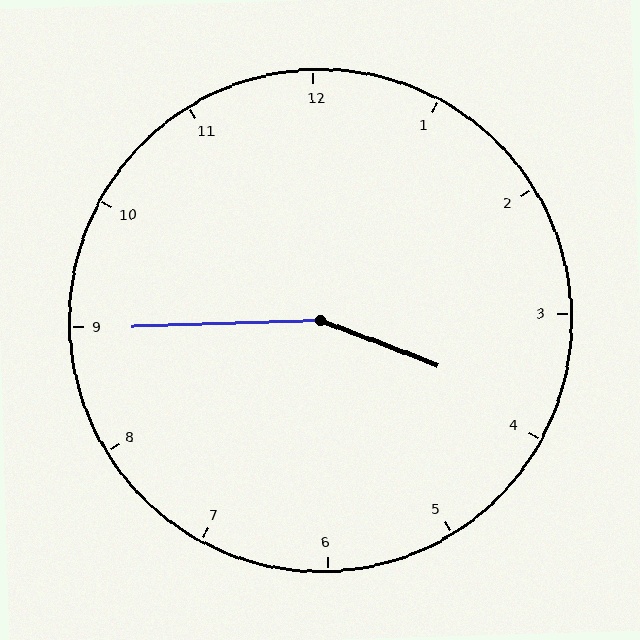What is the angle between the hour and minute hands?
Approximately 158 degrees.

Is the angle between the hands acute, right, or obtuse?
It is obtuse.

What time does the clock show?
3:45.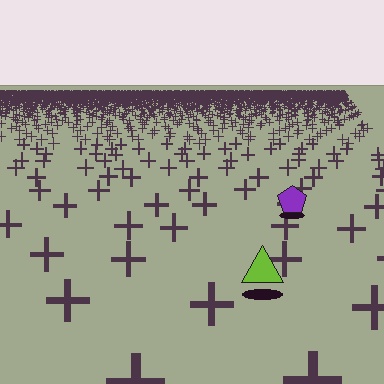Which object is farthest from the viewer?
The purple pentagon is farthest from the viewer. It appears smaller and the ground texture around it is denser.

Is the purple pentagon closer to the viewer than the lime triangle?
No. The lime triangle is closer — you can tell from the texture gradient: the ground texture is coarser near it.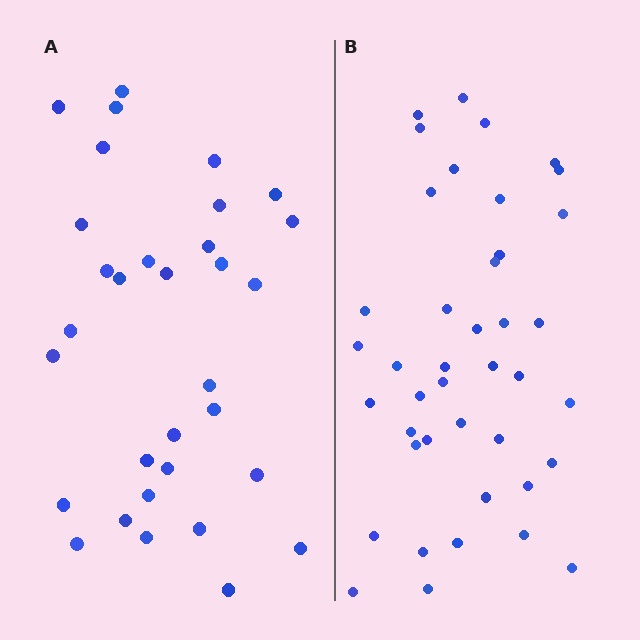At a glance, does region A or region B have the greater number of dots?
Region B (the right region) has more dots.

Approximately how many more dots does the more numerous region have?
Region B has roughly 8 or so more dots than region A.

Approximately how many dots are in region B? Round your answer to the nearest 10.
About 40 dots. (The exact count is 41, which rounds to 40.)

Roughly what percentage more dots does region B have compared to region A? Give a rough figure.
About 30% more.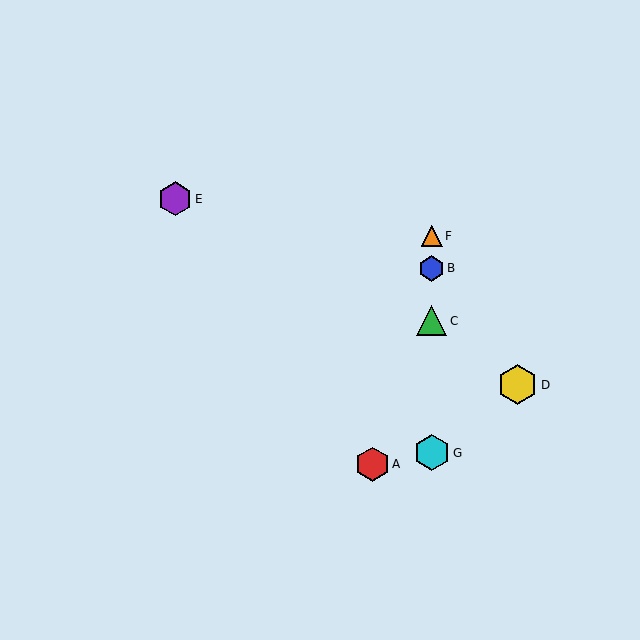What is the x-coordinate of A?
Object A is at x≈372.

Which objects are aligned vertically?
Objects B, C, F, G are aligned vertically.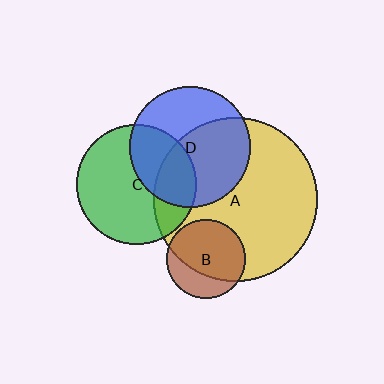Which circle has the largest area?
Circle A (yellow).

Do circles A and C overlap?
Yes.